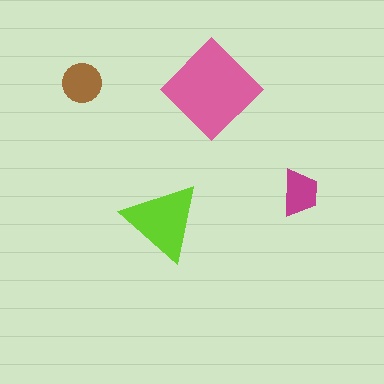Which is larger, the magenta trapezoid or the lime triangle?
The lime triangle.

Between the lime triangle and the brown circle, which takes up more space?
The lime triangle.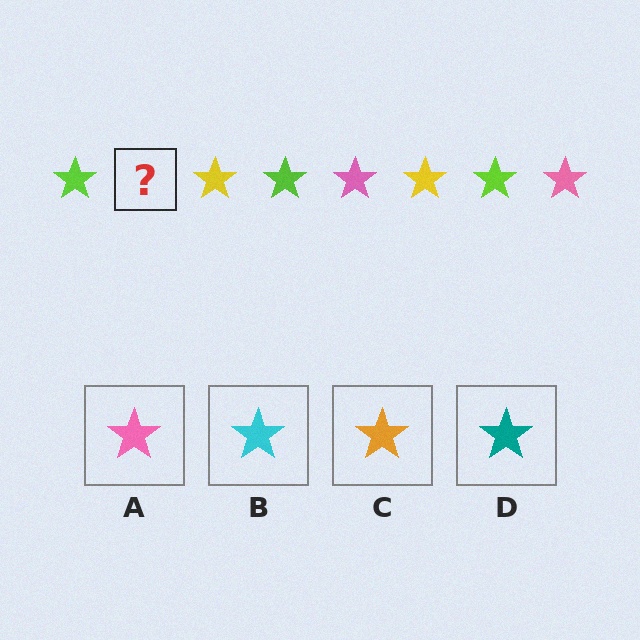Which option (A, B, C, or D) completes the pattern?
A.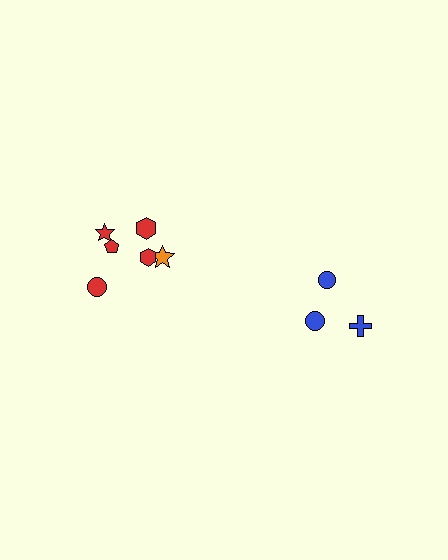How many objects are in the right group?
There are 3 objects.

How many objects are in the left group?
There are 6 objects.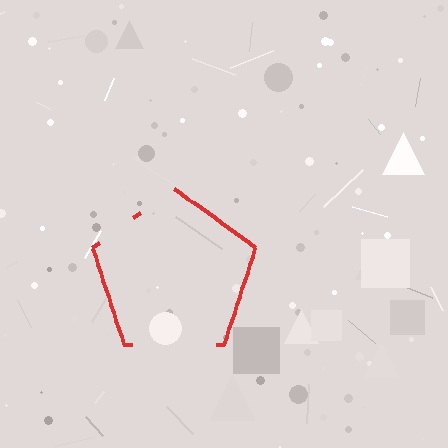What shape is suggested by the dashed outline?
The dashed outline suggests a pentagon.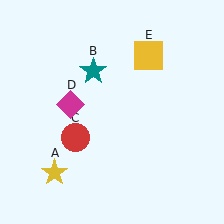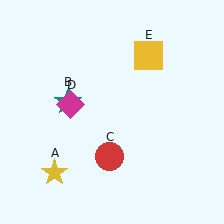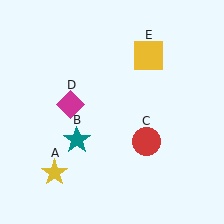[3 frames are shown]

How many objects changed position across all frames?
2 objects changed position: teal star (object B), red circle (object C).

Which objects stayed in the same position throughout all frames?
Yellow star (object A) and magenta diamond (object D) and yellow square (object E) remained stationary.